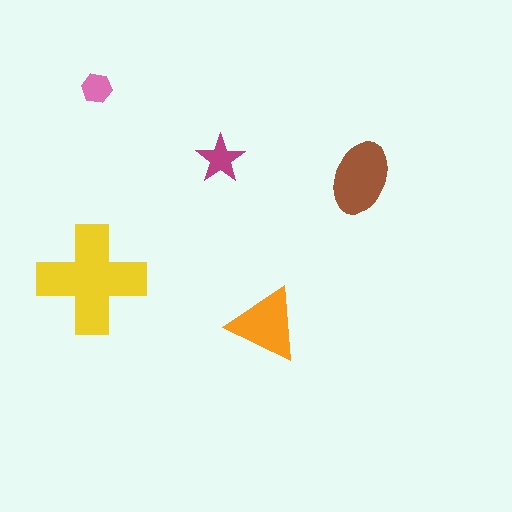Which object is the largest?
The yellow cross.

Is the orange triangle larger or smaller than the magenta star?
Larger.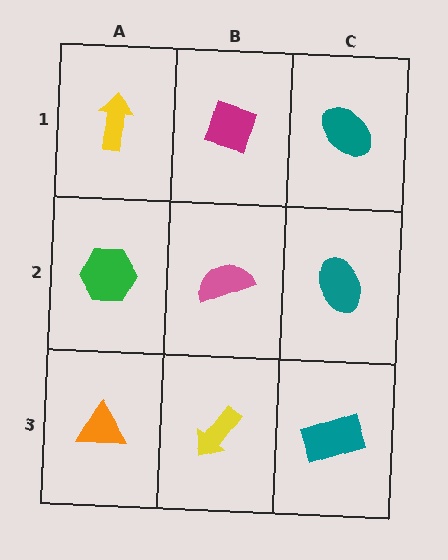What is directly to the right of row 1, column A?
A magenta diamond.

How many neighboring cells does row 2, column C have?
3.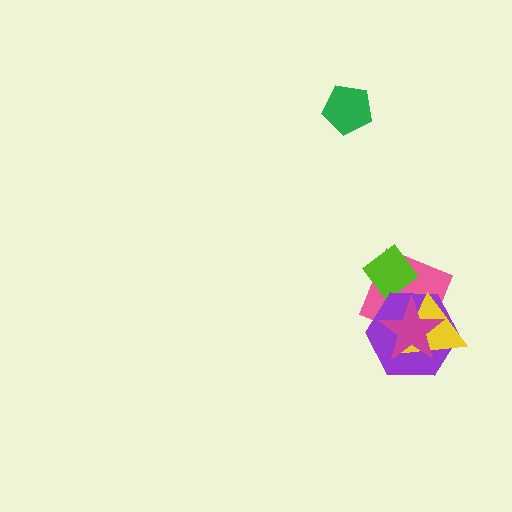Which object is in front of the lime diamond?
The purple hexagon is in front of the lime diamond.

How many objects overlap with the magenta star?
3 objects overlap with the magenta star.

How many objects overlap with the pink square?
4 objects overlap with the pink square.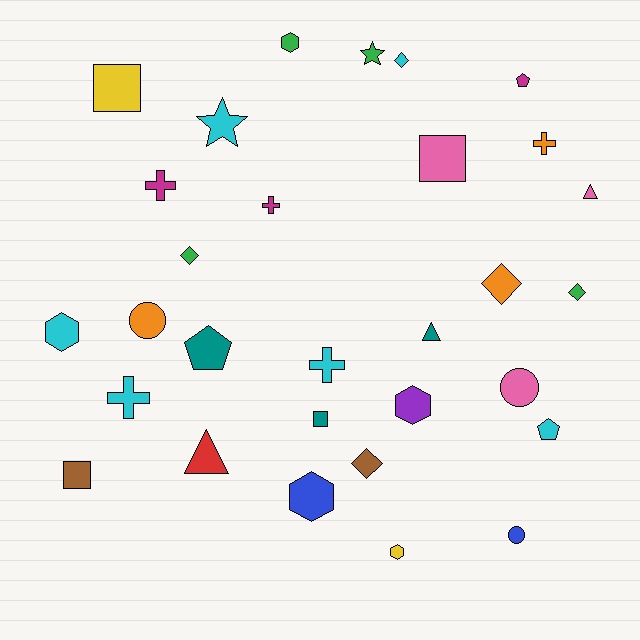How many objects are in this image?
There are 30 objects.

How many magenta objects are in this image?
There are 3 magenta objects.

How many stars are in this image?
There are 2 stars.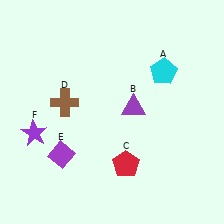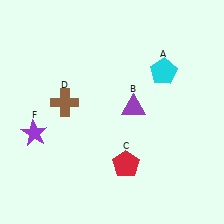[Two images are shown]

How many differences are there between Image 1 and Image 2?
There is 1 difference between the two images.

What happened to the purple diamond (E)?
The purple diamond (E) was removed in Image 2. It was in the bottom-left area of Image 1.